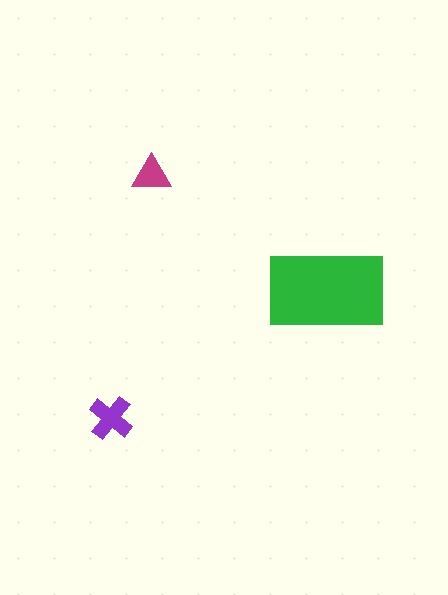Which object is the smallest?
The magenta triangle.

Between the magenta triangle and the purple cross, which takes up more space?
The purple cross.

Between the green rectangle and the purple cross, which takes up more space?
The green rectangle.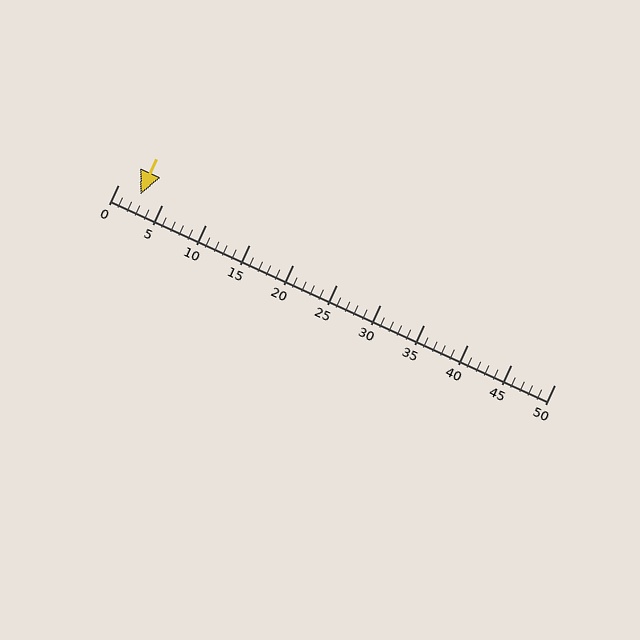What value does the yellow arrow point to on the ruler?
The yellow arrow points to approximately 3.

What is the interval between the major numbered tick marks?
The major tick marks are spaced 5 units apart.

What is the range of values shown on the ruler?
The ruler shows values from 0 to 50.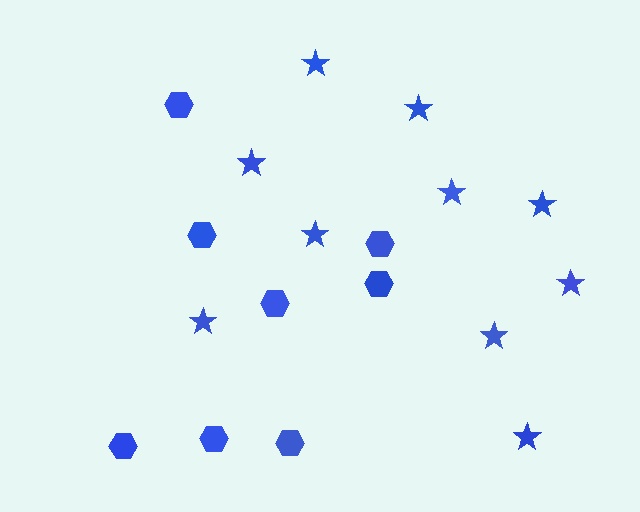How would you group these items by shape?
There are 2 groups: one group of stars (10) and one group of hexagons (8).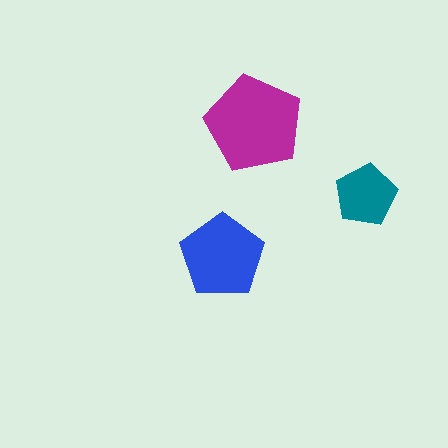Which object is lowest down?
The blue pentagon is bottommost.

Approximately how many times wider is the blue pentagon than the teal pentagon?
About 1.5 times wider.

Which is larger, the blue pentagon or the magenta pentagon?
The magenta one.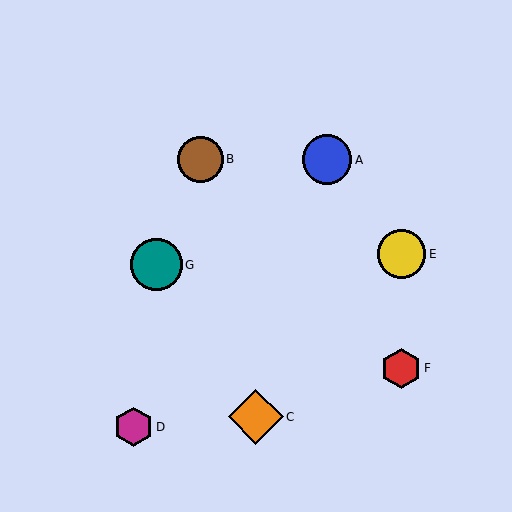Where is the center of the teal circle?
The center of the teal circle is at (156, 265).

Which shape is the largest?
The orange diamond (labeled C) is the largest.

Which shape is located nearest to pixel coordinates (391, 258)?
The yellow circle (labeled E) at (401, 254) is nearest to that location.